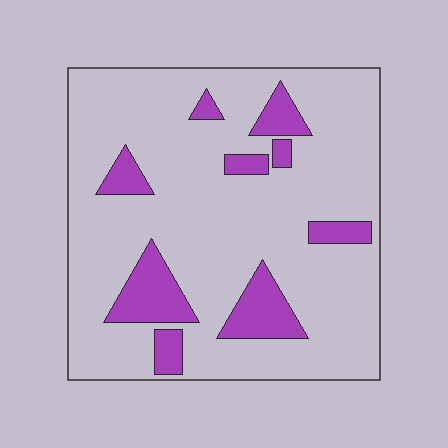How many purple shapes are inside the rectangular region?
9.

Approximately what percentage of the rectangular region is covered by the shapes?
Approximately 15%.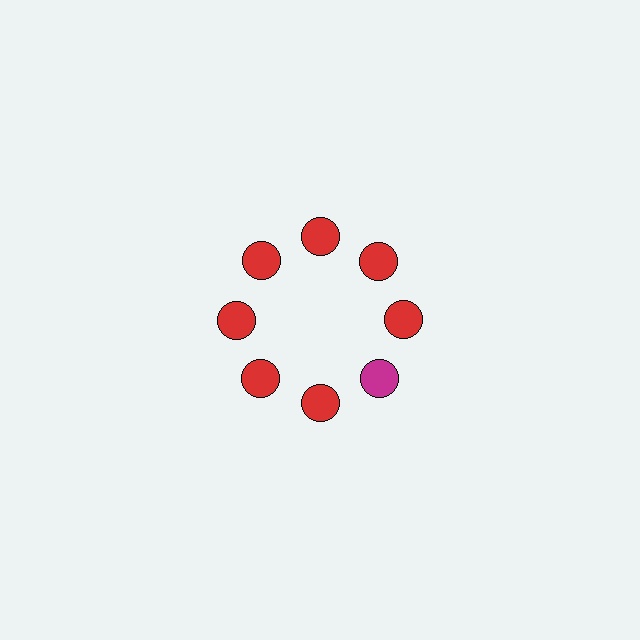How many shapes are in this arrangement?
There are 8 shapes arranged in a ring pattern.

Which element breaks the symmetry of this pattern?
The magenta circle at roughly the 4 o'clock position breaks the symmetry. All other shapes are red circles.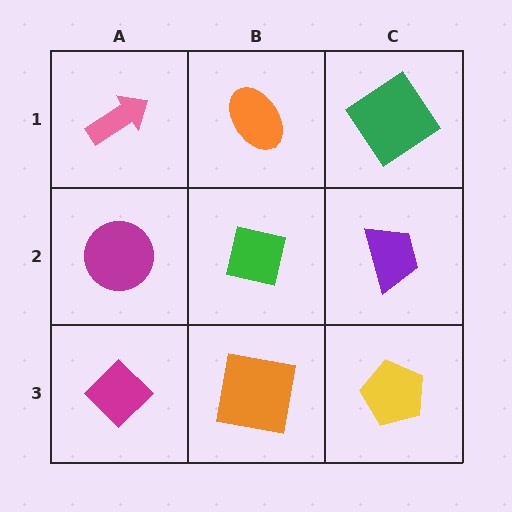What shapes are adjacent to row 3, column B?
A green square (row 2, column B), a magenta diamond (row 3, column A), a yellow pentagon (row 3, column C).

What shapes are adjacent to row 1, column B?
A green square (row 2, column B), a pink arrow (row 1, column A), a green diamond (row 1, column C).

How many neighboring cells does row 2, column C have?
3.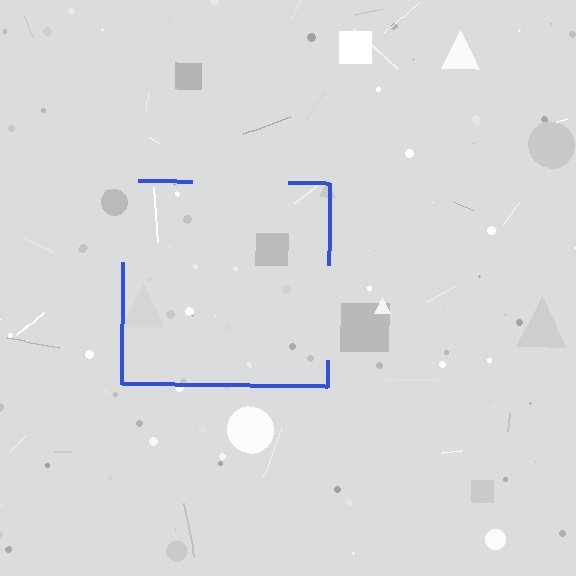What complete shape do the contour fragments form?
The contour fragments form a square.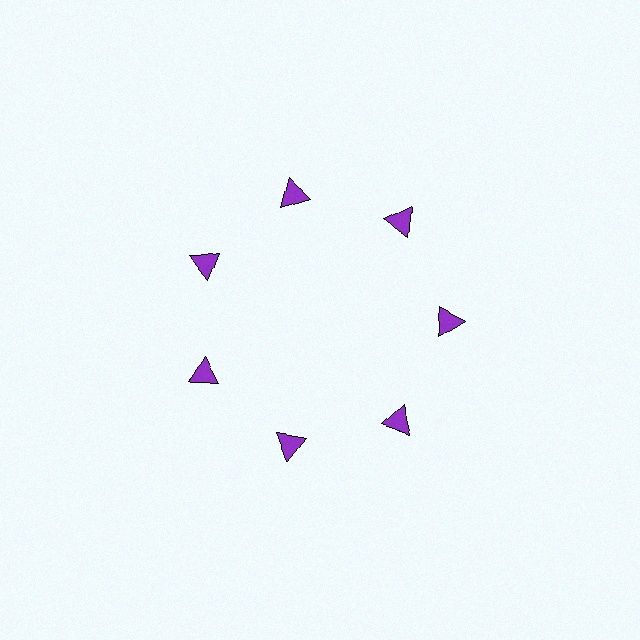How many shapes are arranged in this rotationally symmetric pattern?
There are 7 shapes, arranged in 7 groups of 1.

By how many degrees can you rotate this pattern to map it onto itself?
The pattern maps onto itself every 51 degrees of rotation.